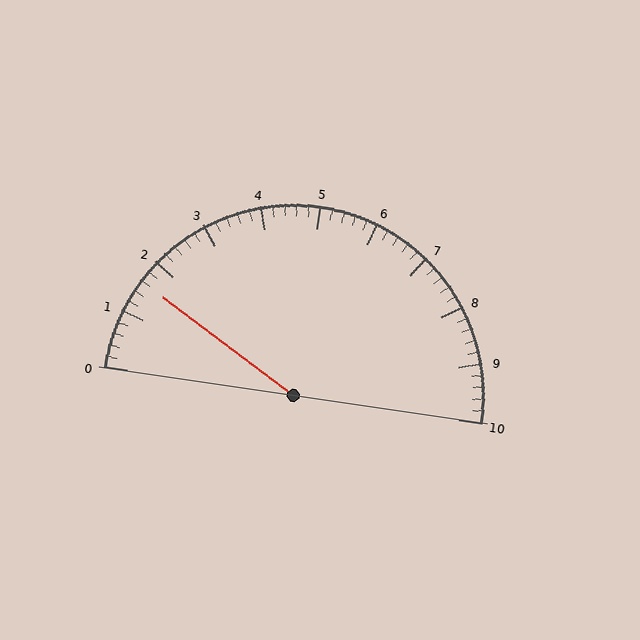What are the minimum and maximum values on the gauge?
The gauge ranges from 0 to 10.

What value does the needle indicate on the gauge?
The needle indicates approximately 1.6.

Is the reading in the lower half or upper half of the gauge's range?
The reading is in the lower half of the range (0 to 10).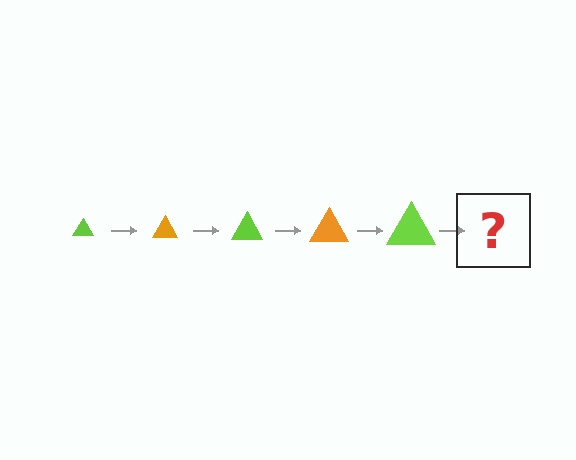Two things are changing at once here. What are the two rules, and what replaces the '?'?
The two rules are that the triangle grows larger each step and the color cycles through lime and orange. The '?' should be an orange triangle, larger than the previous one.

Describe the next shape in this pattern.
It should be an orange triangle, larger than the previous one.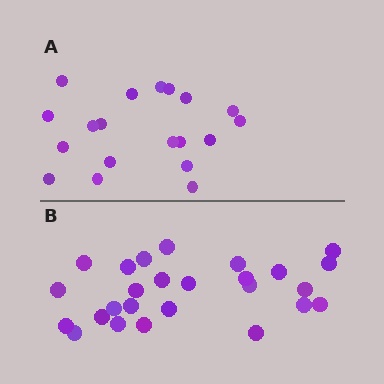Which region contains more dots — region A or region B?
Region B (the bottom region) has more dots.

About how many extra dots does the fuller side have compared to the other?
Region B has roughly 8 or so more dots than region A.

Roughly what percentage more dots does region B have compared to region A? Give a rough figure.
About 35% more.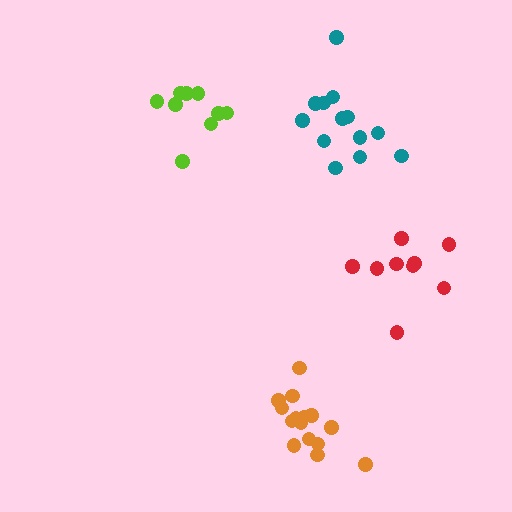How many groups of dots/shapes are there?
There are 4 groups.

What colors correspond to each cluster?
The clusters are colored: lime, orange, red, teal.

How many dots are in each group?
Group 1: 9 dots, Group 2: 15 dots, Group 3: 9 dots, Group 4: 13 dots (46 total).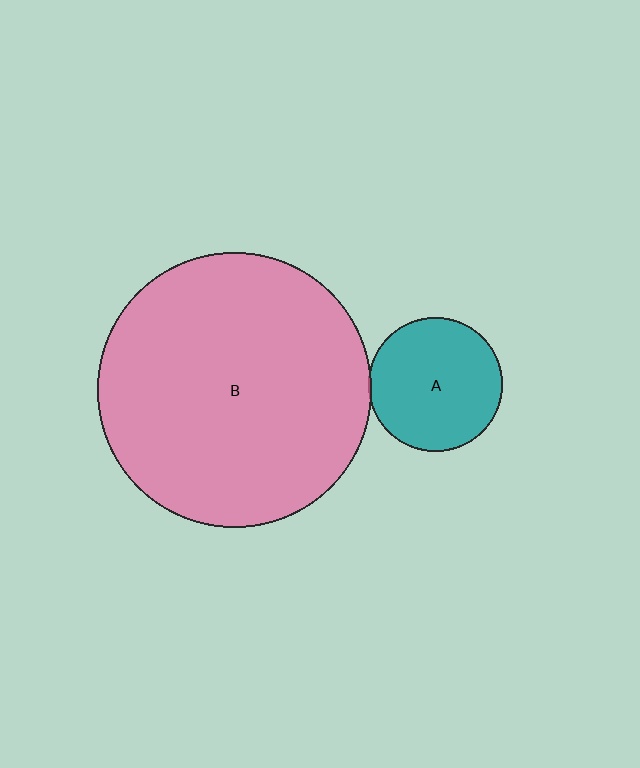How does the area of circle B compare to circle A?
Approximately 4.2 times.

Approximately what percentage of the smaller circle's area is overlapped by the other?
Approximately 5%.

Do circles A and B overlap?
Yes.